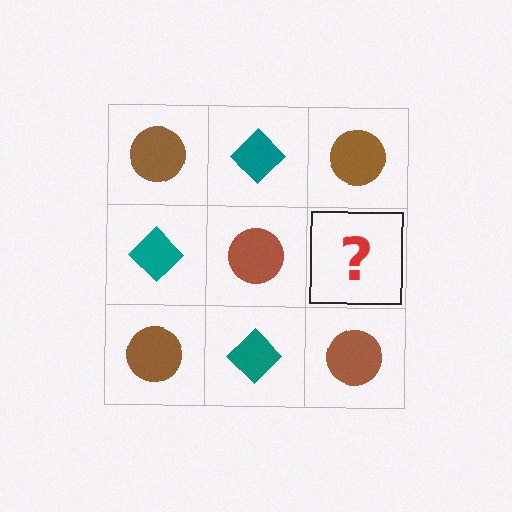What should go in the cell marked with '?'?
The missing cell should contain a teal diamond.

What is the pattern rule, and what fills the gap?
The rule is that it alternates brown circle and teal diamond in a checkerboard pattern. The gap should be filled with a teal diamond.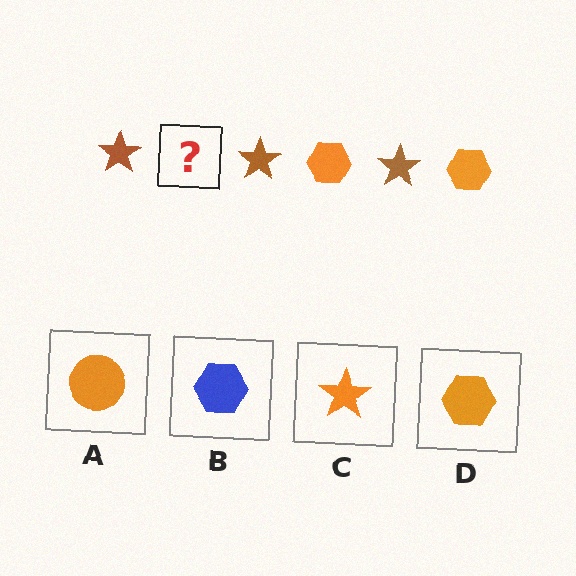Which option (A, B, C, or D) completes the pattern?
D.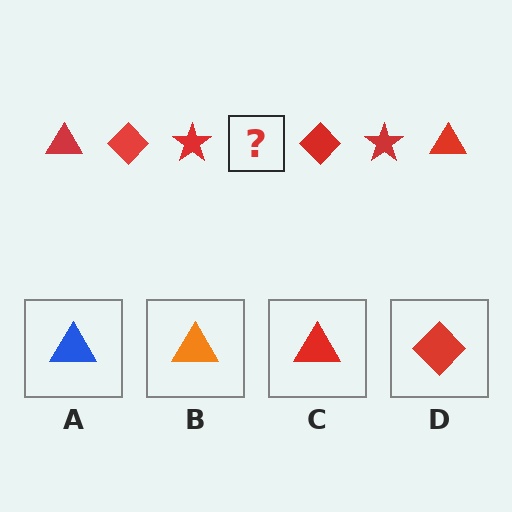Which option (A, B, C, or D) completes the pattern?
C.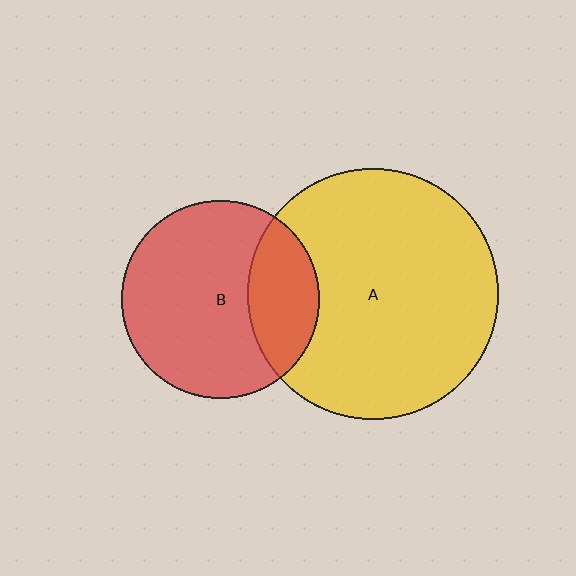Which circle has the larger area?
Circle A (yellow).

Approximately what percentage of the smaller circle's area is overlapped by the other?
Approximately 25%.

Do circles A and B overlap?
Yes.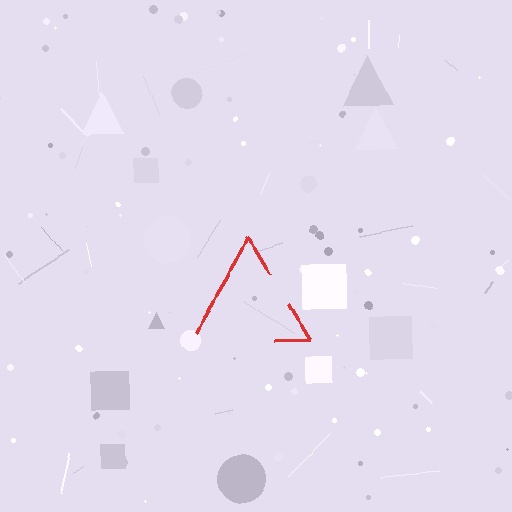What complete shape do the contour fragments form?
The contour fragments form a triangle.